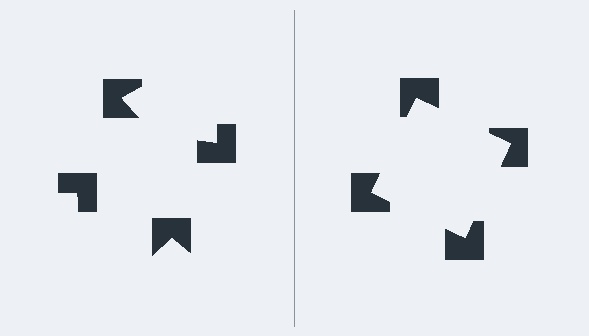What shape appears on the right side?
An illusory square.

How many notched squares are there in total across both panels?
8 — 4 on each side.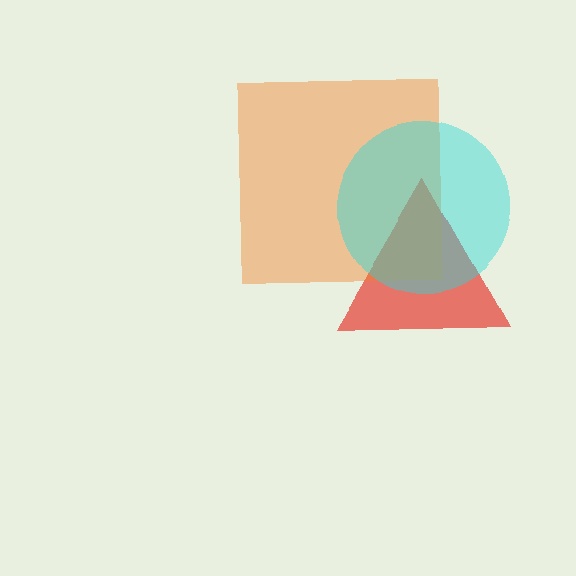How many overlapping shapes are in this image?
There are 3 overlapping shapes in the image.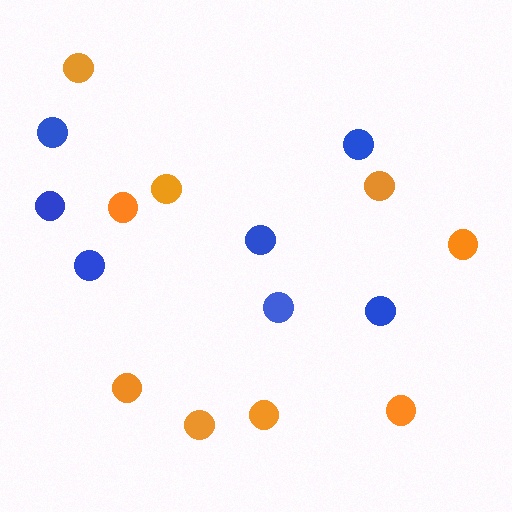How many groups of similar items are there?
There are 2 groups: one group of blue circles (7) and one group of orange circles (9).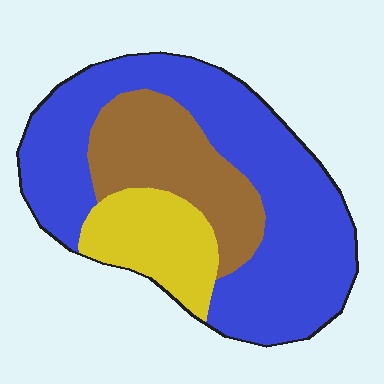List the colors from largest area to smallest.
From largest to smallest: blue, brown, yellow.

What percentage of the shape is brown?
Brown covers 24% of the shape.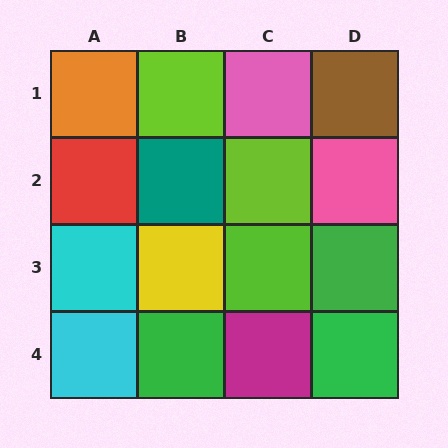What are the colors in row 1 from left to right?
Orange, lime, pink, brown.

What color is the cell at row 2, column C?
Lime.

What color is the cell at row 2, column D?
Pink.